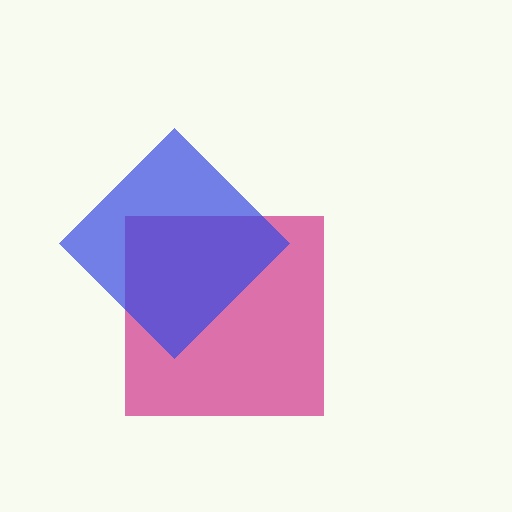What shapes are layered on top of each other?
The layered shapes are: a magenta square, a blue diamond.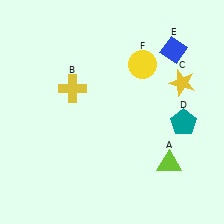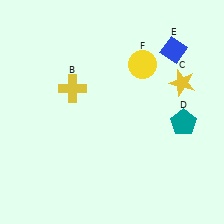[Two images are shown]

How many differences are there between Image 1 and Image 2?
There is 1 difference between the two images.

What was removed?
The lime triangle (A) was removed in Image 2.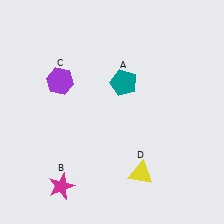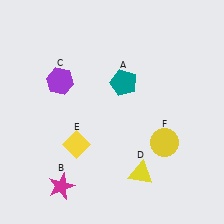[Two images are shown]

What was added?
A yellow diamond (E), a yellow circle (F) were added in Image 2.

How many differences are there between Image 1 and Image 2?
There are 2 differences between the two images.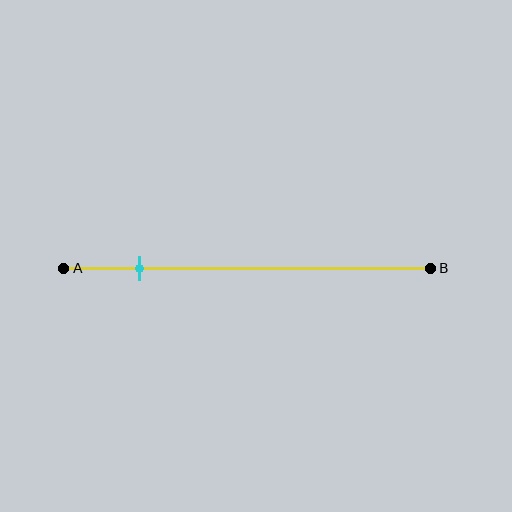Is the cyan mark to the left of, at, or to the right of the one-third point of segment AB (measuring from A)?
The cyan mark is to the left of the one-third point of segment AB.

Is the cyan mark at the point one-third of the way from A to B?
No, the mark is at about 20% from A, not at the 33% one-third point.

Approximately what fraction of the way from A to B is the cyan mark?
The cyan mark is approximately 20% of the way from A to B.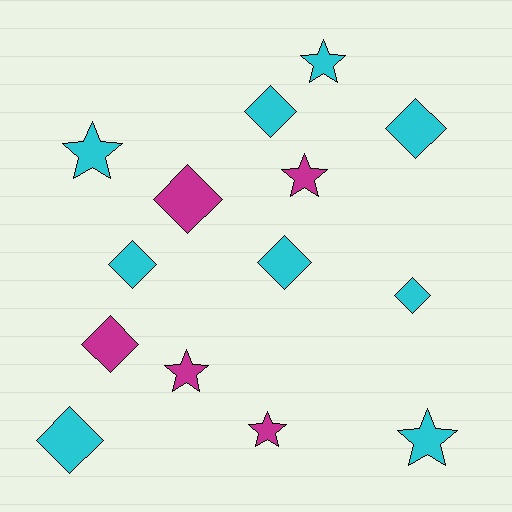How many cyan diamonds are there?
There are 6 cyan diamonds.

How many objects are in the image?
There are 14 objects.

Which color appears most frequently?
Cyan, with 9 objects.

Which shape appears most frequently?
Diamond, with 8 objects.